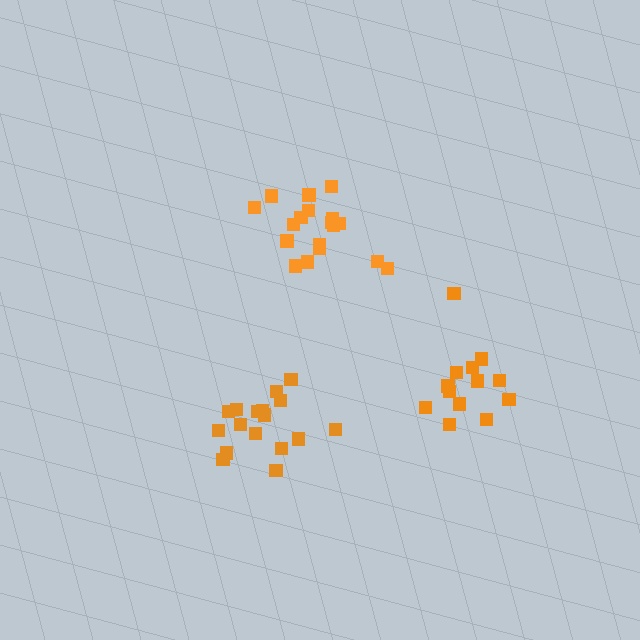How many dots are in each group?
Group 1: 13 dots, Group 2: 18 dots, Group 3: 17 dots (48 total).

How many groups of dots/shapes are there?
There are 3 groups.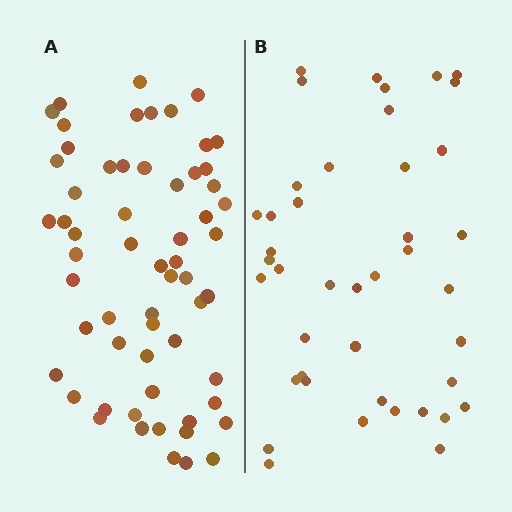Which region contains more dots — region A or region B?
Region A (the left region) has more dots.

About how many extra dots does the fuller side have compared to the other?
Region A has approximately 20 more dots than region B.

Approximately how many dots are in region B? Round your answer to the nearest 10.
About 40 dots. (The exact count is 42, which rounds to 40.)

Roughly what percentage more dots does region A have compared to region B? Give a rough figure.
About 45% more.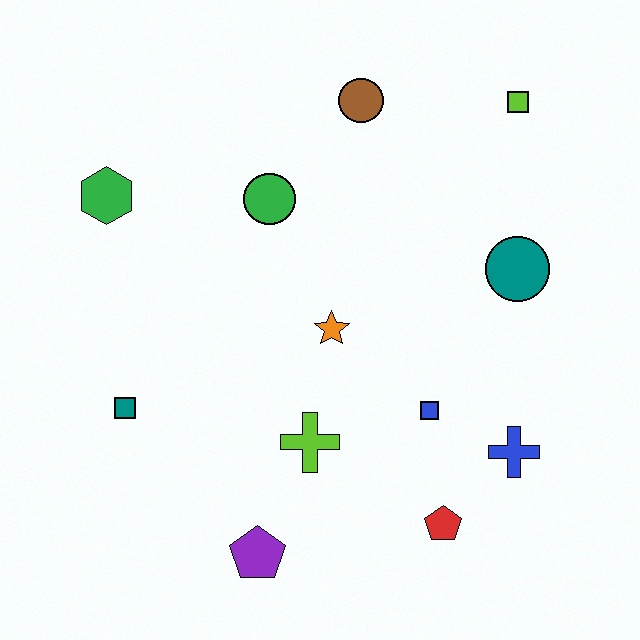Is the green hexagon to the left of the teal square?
Yes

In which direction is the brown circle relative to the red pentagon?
The brown circle is above the red pentagon.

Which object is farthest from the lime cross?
The lime square is farthest from the lime cross.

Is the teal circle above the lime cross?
Yes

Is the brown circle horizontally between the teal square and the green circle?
No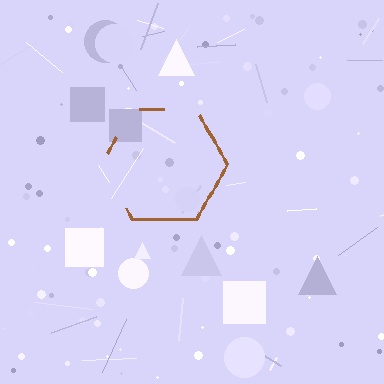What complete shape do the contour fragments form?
The contour fragments form a hexagon.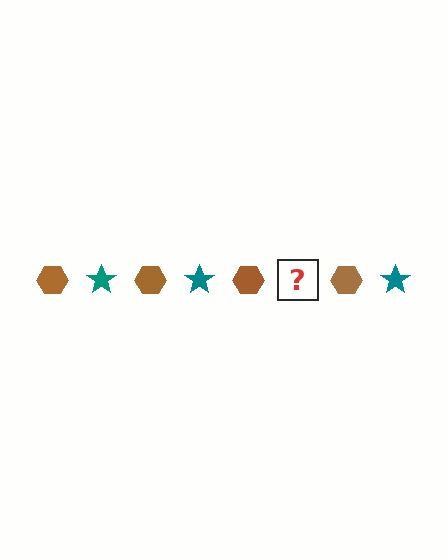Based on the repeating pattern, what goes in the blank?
The blank should be a teal star.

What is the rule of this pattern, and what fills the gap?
The rule is that the pattern alternates between brown hexagon and teal star. The gap should be filled with a teal star.